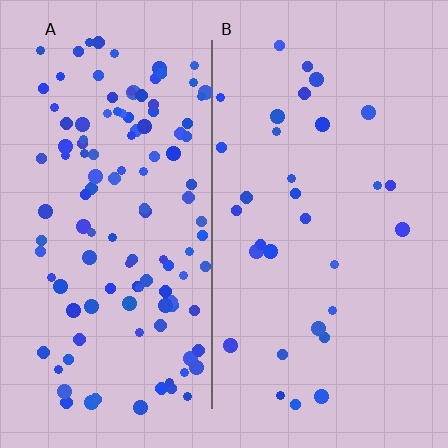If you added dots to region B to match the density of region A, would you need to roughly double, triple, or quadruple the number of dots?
Approximately quadruple.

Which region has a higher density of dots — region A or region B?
A (the left).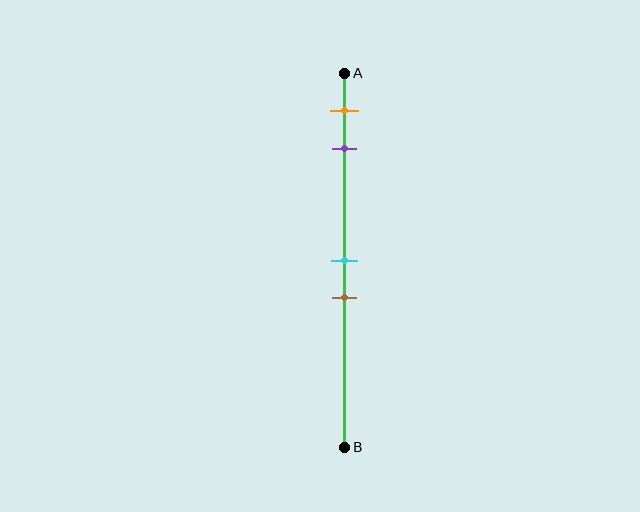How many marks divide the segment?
There are 4 marks dividing the segment.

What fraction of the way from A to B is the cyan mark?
The cyan mark is approximately 50% (0.5) of the way from A to B.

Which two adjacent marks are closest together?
The cyan and brown marks are the closest adjacent pair.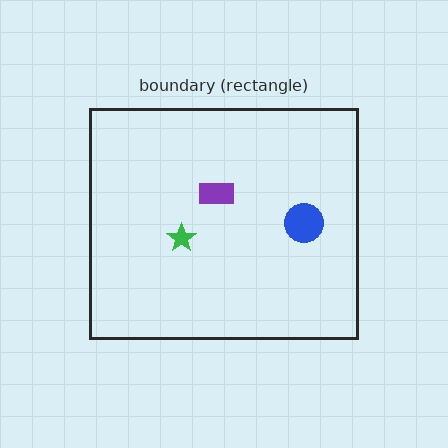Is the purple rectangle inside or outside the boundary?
Inside.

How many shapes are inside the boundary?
3 inside, 0 outside.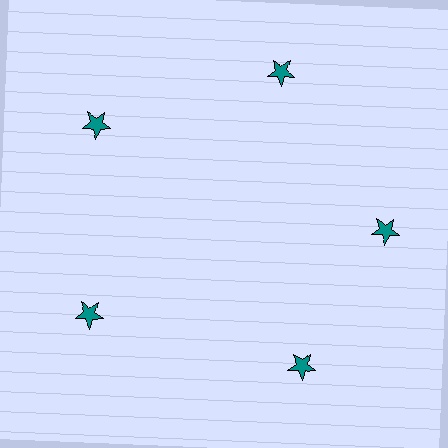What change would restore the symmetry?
The symmetry would be restored by rotating it back into even spacing with its neighbors so that all 5 stars sit at equal angles and equal distance from the center.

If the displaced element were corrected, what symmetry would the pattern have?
It would have 5-fold rotational symmetry — the pattern would map onto itself every 72 degrees.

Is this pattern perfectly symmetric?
No. The 5 teal stars are arranged in a ring, but one element near the 5 o'clock position is rotated out of alignment along the ring, breaking the 5-fold rotational symmetry.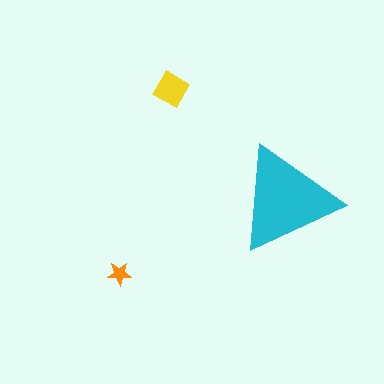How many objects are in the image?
There are 3 objects in the image.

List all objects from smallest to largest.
The orange star, the yellow square, the cyan triangle.